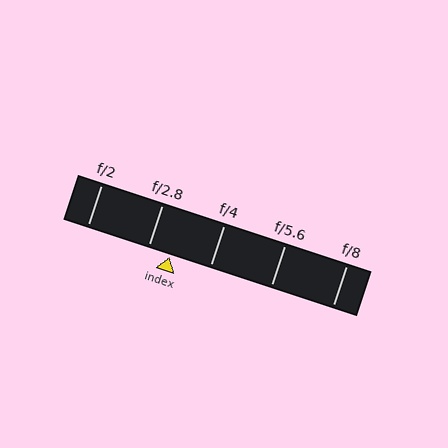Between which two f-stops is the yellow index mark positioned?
The index mark is between f/2.8 and f/4.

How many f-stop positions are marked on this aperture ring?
There are 5 f-stop positions marked.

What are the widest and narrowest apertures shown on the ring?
The widest aperture shown is f/2 and the narrowest is f/8.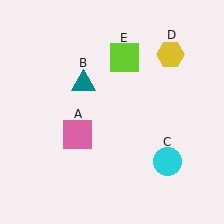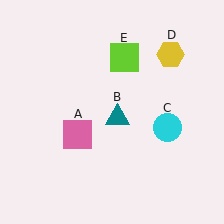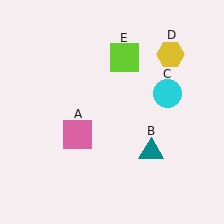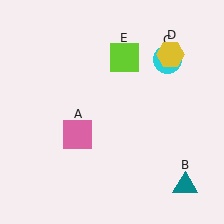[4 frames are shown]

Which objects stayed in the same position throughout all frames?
Pink square (object A) and yellow hexagon (object D) and lime square (object E) remained stationary.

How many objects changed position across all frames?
2 objects changed position: teal triangle (object B), cyan circle (object C).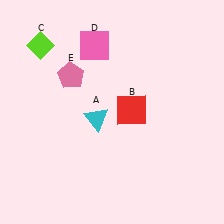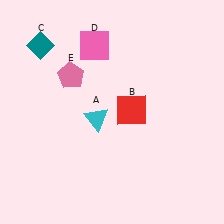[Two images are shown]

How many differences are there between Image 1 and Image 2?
There is 1 difference between the two images.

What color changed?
The diamond (C) changed from lime in Image 1 to teal in Image 2.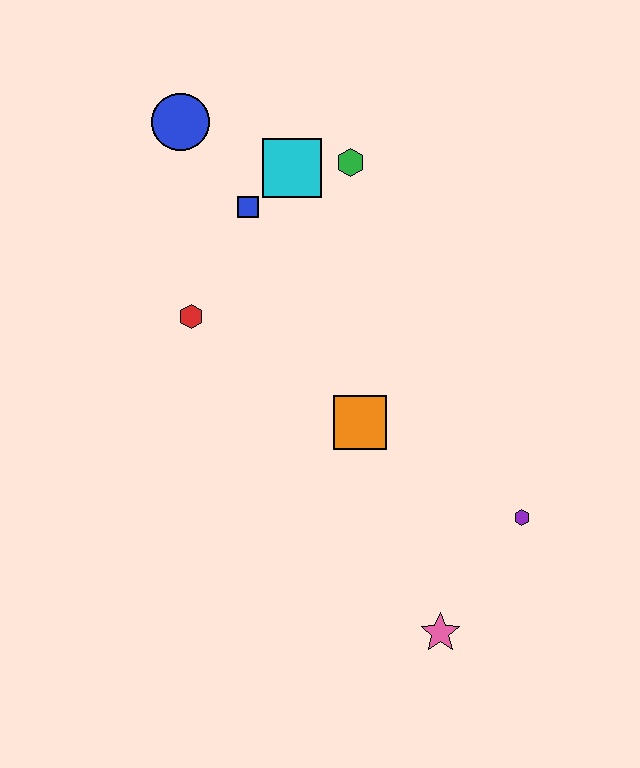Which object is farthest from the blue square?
The pink star is farthest from the blue square.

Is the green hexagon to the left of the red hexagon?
No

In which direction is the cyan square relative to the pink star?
The cyan square is above the pink star.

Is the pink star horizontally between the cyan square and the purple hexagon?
Yes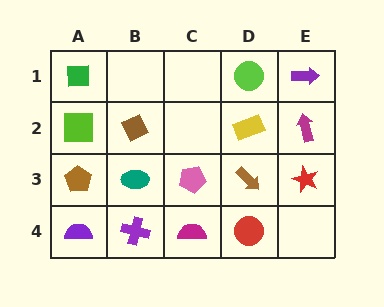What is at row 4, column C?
A magenta semicircle.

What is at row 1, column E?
A purple arrow.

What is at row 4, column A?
A purple semicircle.